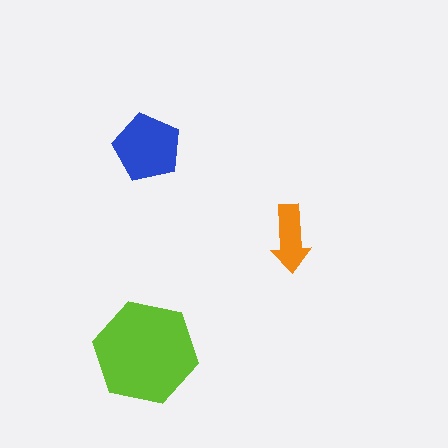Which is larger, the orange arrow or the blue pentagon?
The blue pentagon.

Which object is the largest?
The lime hexagon.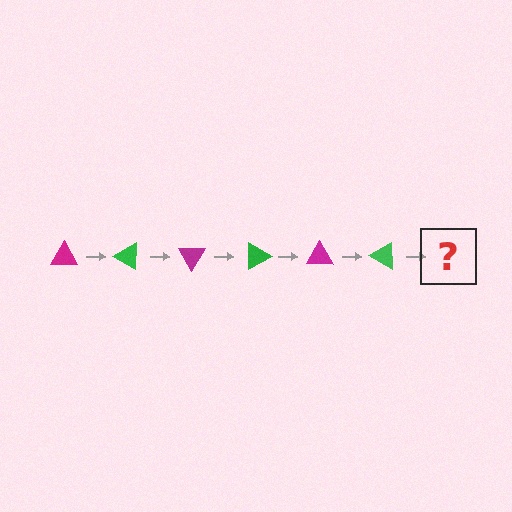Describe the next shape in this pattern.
It should be a magenta triangle, rotated 180 degrees from the start.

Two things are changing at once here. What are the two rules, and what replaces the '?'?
The two rules are that it rotates 30 degrees each step and the color cycles through magenta and green. The '?' should be a magenta triangle, rotated 180 degrees from the start.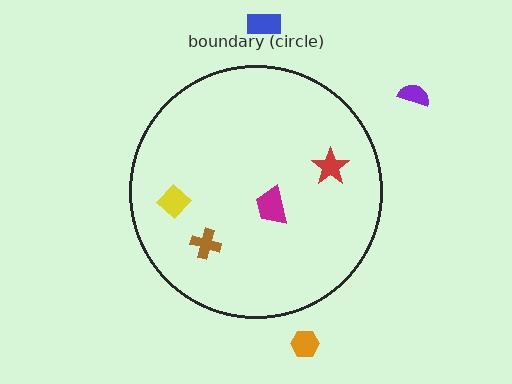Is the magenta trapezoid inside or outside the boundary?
Inside.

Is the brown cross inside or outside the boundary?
Inside.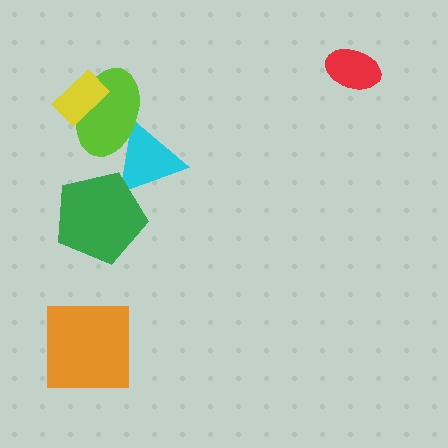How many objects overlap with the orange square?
0 objects overlap with the orange square.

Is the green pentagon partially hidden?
No, no other shape covers it.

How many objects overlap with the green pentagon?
1 object overlaps with the green pentagon.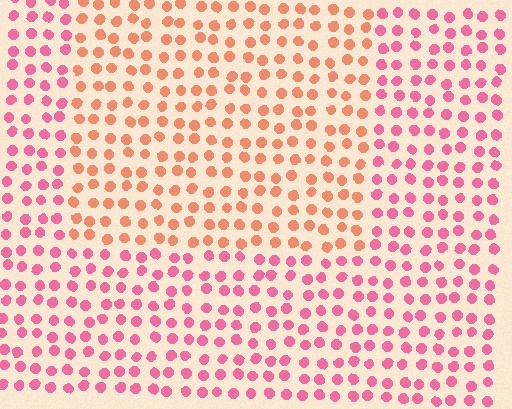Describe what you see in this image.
The image is filled with small pink elements in a uniform arrangement. A rectangle-shaped region is visible where the elements are tinted to a slightly different hue, forming a subtle color boundary.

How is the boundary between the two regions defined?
The boundary is defined purely by a slight shift in hue (about 40 degrees). Spacing, size, and orientation are identical on both sides.